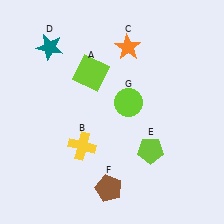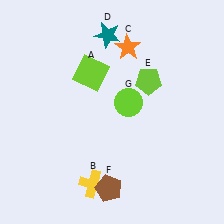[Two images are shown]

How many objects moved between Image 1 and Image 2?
3 objects moved between the two images.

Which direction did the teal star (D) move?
The teal star (D) moved right.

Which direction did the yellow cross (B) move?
The yellow cross (B) moved down.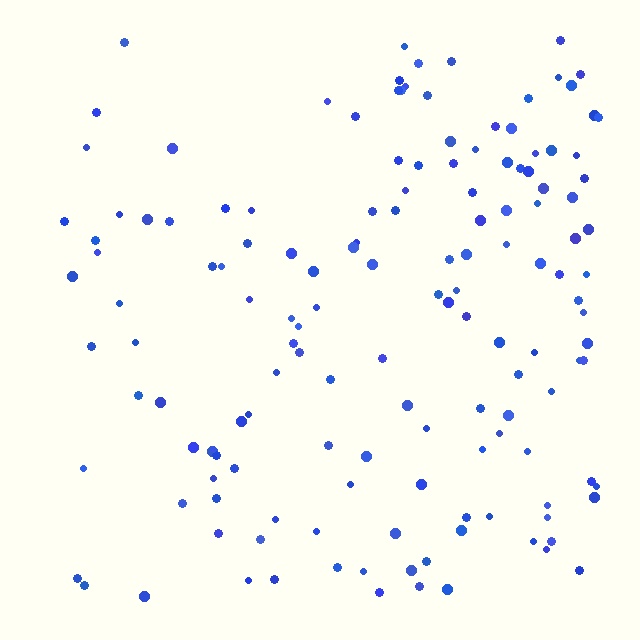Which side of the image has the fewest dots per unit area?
The left.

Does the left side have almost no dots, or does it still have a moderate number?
Still a moderate number, just noticeably fewer than the right.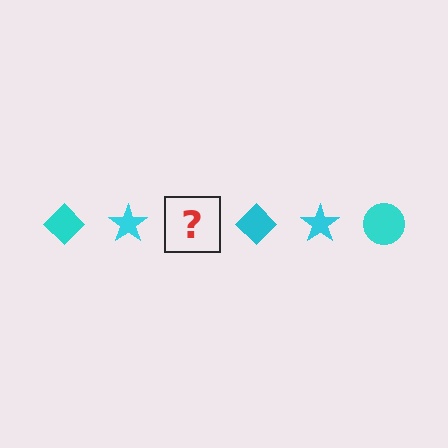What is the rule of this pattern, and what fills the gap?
The rule is that the pattern cycles through diamond, star, circle shapes in cyan. The gap should be filled with a cyan circle.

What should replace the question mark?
The question mark should be replaced with a cyan circle.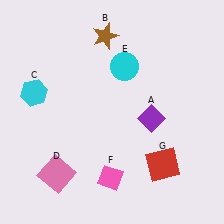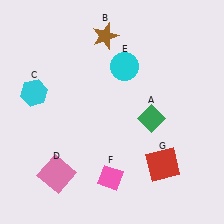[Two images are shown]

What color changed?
The diamond (A) changed from purple in Image 1 to green in Image 2.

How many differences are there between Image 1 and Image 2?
There is 1 difference between the two images.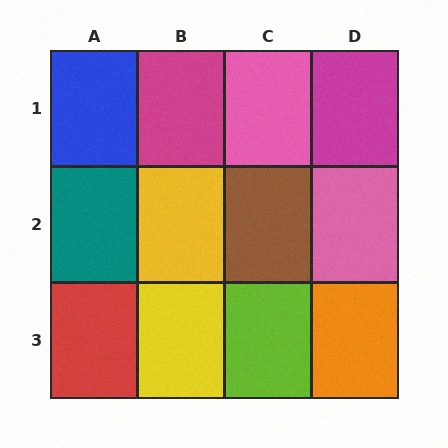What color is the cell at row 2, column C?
Brown.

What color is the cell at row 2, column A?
Teal.